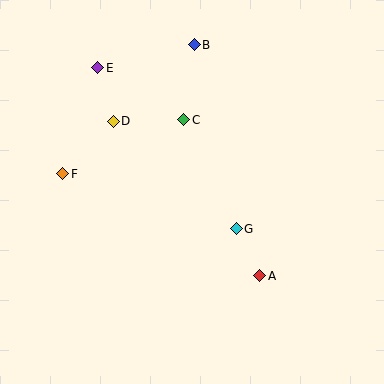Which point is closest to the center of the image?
Point G at (236, 229) is closest to the center.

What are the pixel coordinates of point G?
Point G is at (236, 229).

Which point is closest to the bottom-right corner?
Point A is closest to the bottom-right corner.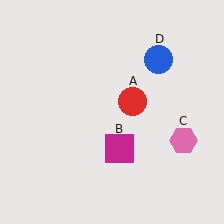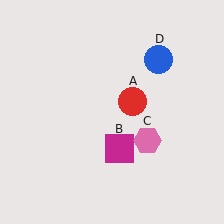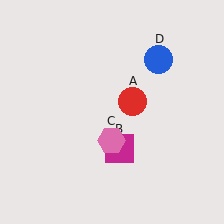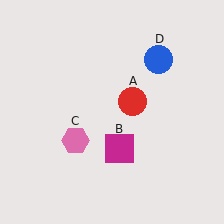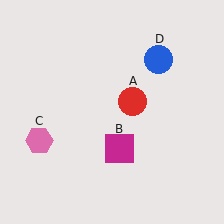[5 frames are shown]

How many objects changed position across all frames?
1 object changed position: pink hexagon (object C).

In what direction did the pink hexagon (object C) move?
The pink hexagon (object C) moved left.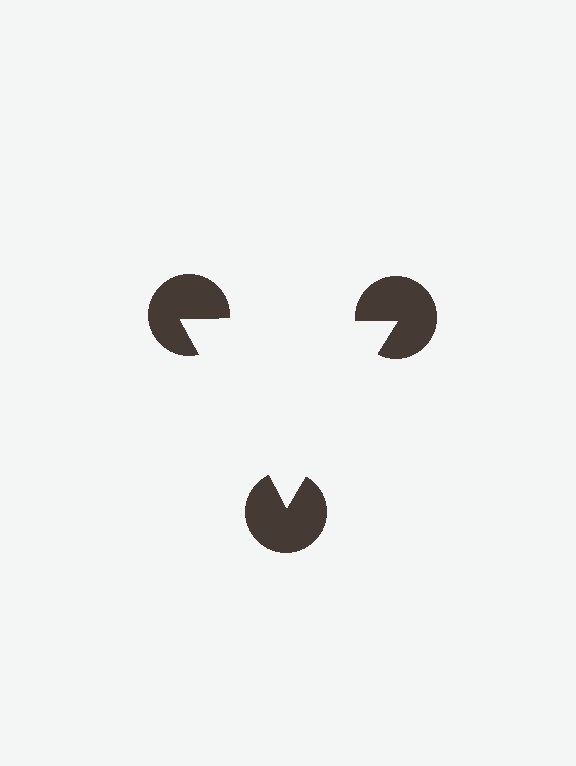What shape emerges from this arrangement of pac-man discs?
An illusory triangle — its edges are inferred from the aligned wedge cuts in the pac-man discs, not physically drawn.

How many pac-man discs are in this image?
There are 3 — one at each vertex of the illusory triangle.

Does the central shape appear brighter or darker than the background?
It typically appears slightly brighter than the background, even though no actual brightness change is drawn.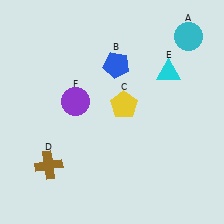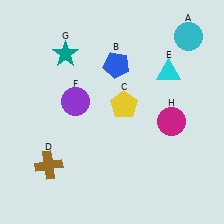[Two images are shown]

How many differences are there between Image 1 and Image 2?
There are 2 differences between the two images.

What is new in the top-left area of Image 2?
A teal star (G) was added in the top-left area of Image 2.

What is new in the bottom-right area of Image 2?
A magenta circle (H) was added in the bottom-right area of Image 2.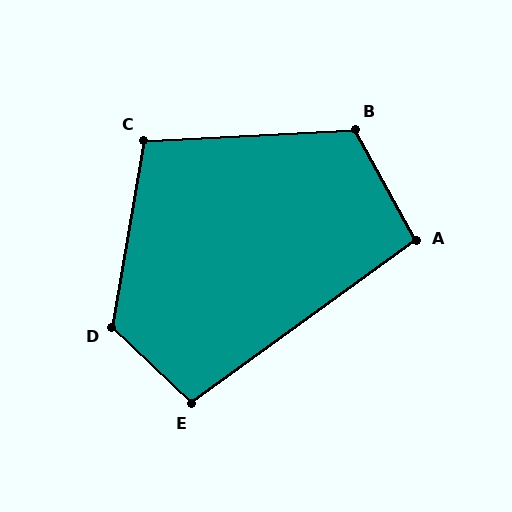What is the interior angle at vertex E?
Approximately 100 degrees (obtuse).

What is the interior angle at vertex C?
Approximately 103 degrees (obtuse).